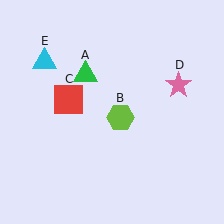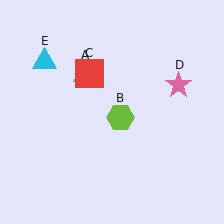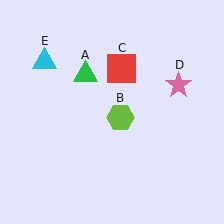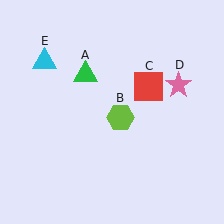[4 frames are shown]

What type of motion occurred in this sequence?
The red square (object C) rotated clockwise around the center of the scene.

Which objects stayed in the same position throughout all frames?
Green triangle (object A) and lime hexagon (object B) and pink star (object D) and cyan triangle (object E) remained stationary.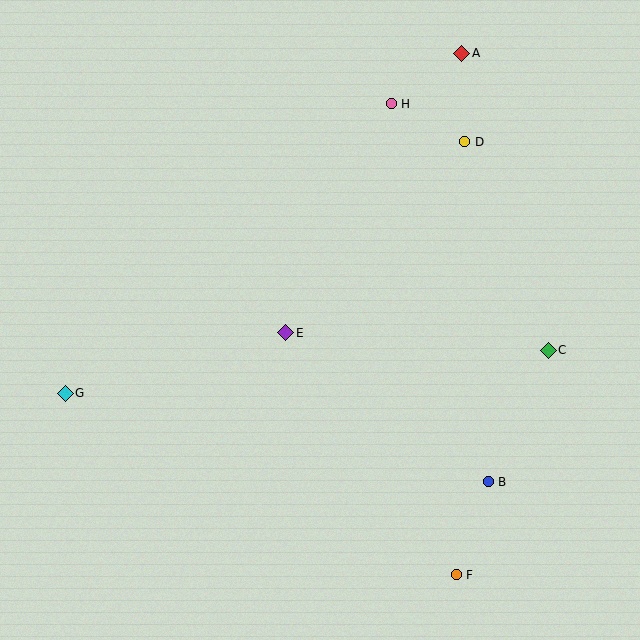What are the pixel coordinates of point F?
Point F is at (456, 575).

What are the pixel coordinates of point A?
Point A is at (462, 53).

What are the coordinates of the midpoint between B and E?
The midpoint between B and E is at (387, 407).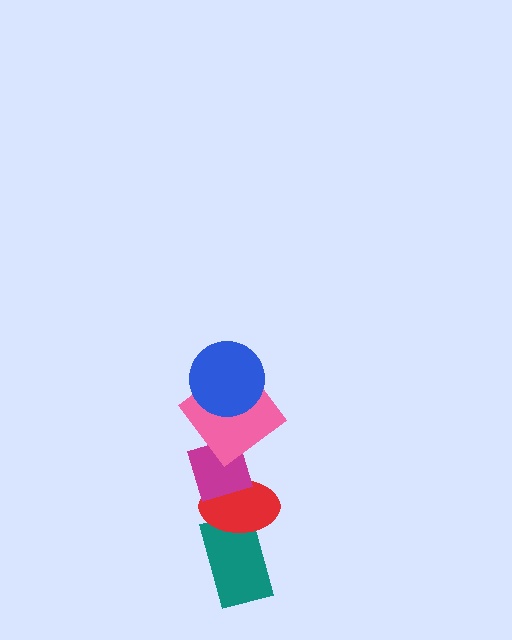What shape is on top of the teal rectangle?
The red ellipse is on top of the teal rectangle.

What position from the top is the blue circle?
The blue circle is 1st from the top.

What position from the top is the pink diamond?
The pink diamond is 2nd from the top.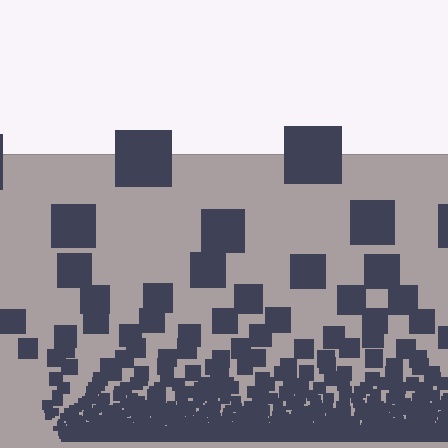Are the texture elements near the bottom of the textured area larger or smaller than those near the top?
Smaller. The gradient is inverted — elements near the bottom are smaller and denser.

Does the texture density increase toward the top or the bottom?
Density increases toward the bottom.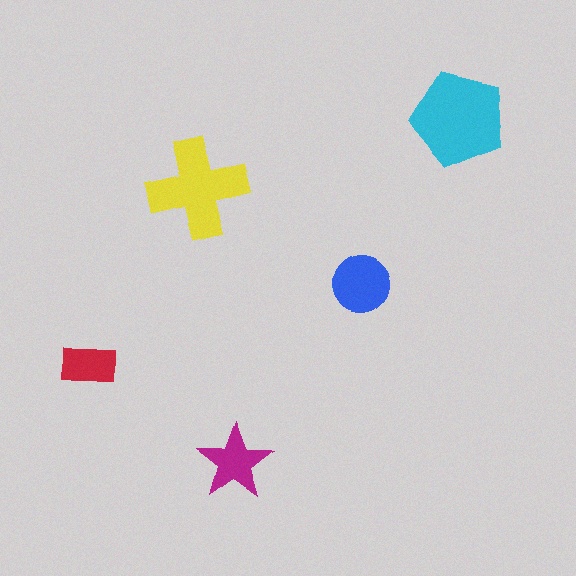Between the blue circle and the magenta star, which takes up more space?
The blue circle.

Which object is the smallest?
The red rectangle.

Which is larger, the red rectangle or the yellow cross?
The yellow cross.